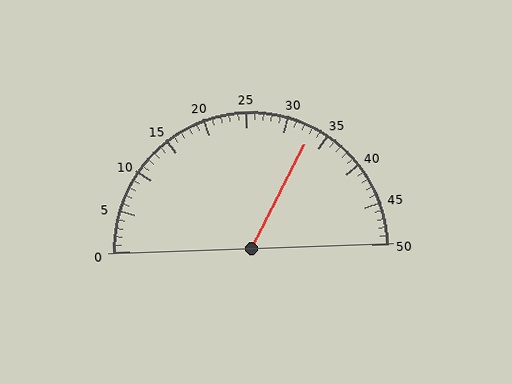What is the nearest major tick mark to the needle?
The nearest major tick mark is 35.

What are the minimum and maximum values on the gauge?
The gauge ranges from 0 to 50.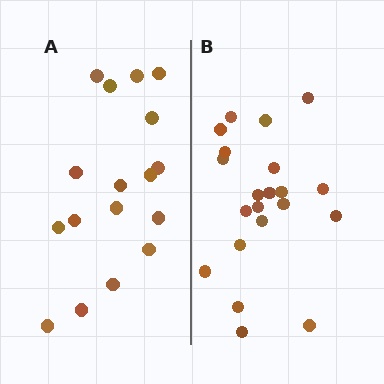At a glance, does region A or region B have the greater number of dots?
Region B (the right region) has more dots.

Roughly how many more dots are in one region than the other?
Region B has about 4 more dots than region A.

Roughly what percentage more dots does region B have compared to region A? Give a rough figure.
About 25% more.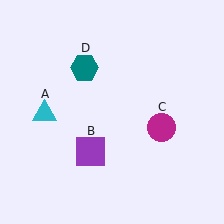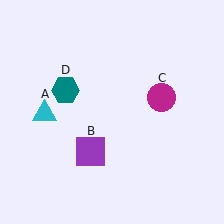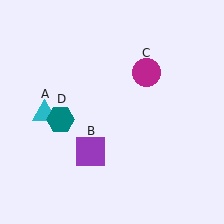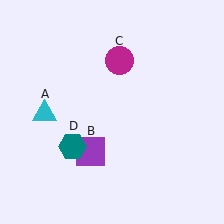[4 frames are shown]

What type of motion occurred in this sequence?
The magenta circle (object C), teal hexagon (object D) rotated counterclockwise around the center of the scene.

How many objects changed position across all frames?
2 objects changed position: magenta circle (object C), teal hexagon (object D).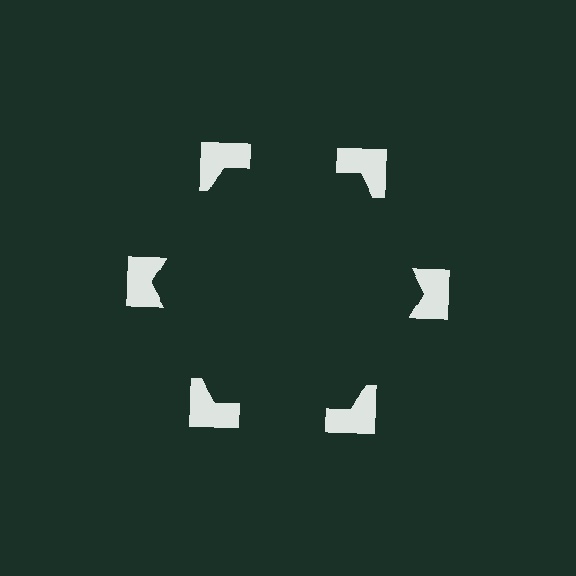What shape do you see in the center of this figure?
An illusory hexagon — its edges are inferred from the aligned wedge cuts in the notched squares, not physically drawn.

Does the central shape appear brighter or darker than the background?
It typically appears slightly darker than the background, even though no actual brightness change is drawn.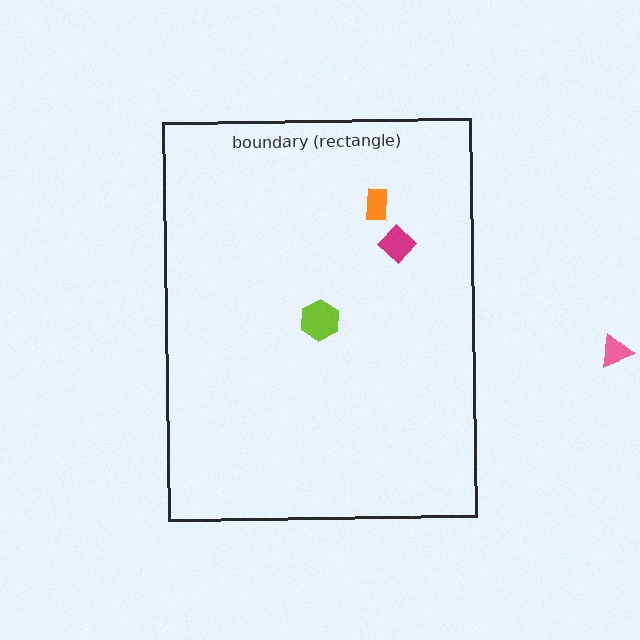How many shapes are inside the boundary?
3 inside, 1 outside.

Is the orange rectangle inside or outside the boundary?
Inside.